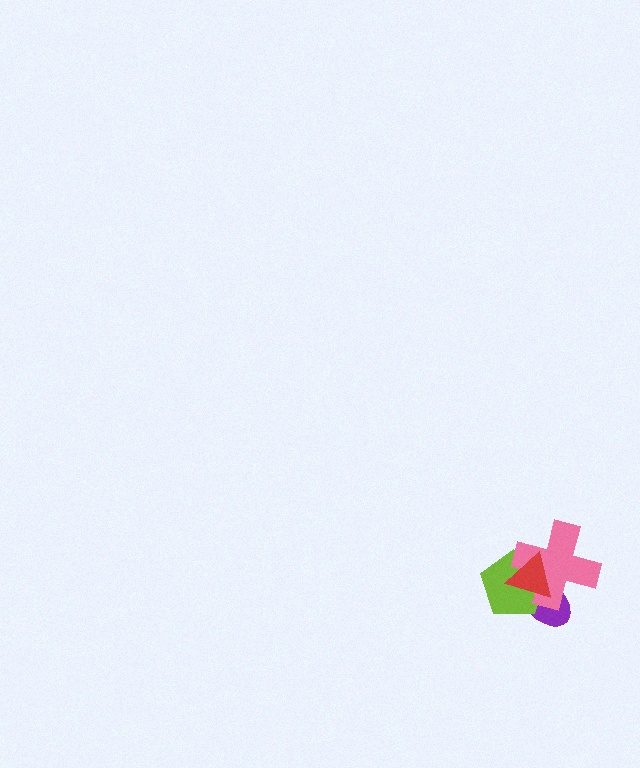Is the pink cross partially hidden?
Yes, it is partially covered by another shape.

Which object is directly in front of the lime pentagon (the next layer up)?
The pink cross is directly in front of the lime pentagon.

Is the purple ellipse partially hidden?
Yes, it is partially covered by another shape.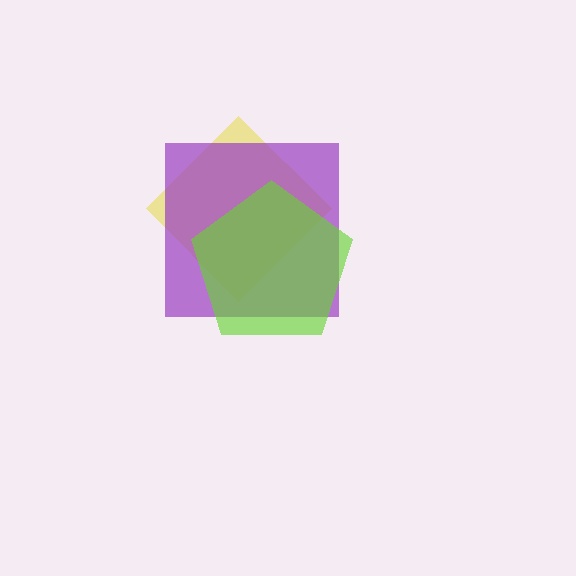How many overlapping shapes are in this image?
There are 3 overlapping shapes in the image.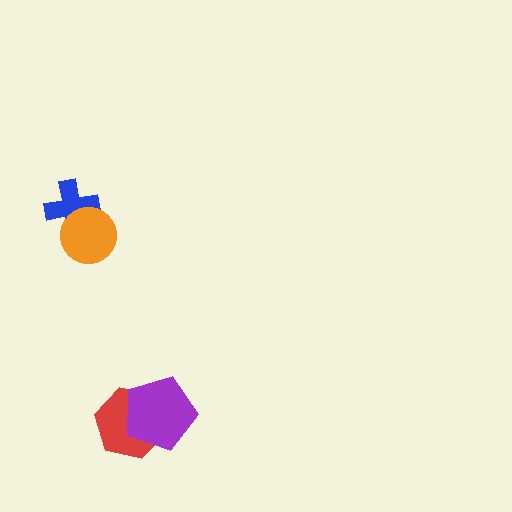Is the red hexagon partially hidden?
Yes, it is partially covered by another shape.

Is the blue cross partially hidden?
Yes, it is partially covered by another shape.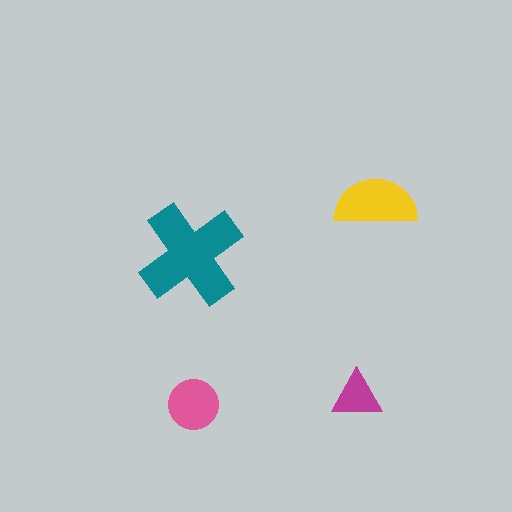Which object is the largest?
The teal cross.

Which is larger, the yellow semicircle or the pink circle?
The yellow semicircle.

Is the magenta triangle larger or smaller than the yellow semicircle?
Smaller.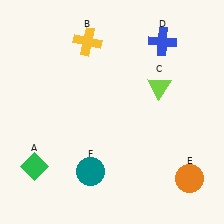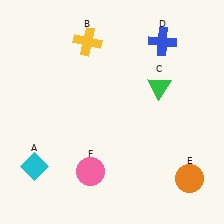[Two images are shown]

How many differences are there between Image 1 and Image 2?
There are 3 differences between the two images.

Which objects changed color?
A changed from green to cyan. C changed from lime to green. F changed from teal to pink.